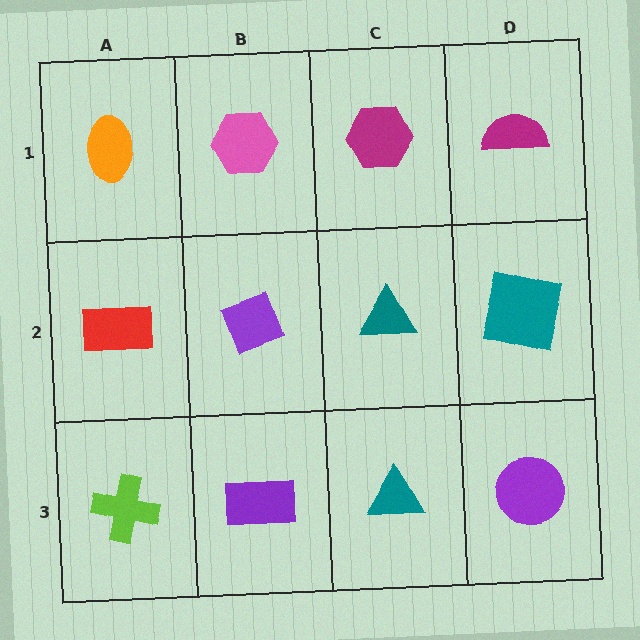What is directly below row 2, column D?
A purple circle.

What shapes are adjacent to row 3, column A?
A red rectangle (row 2, column A), a purple rectangle (row 3, column B).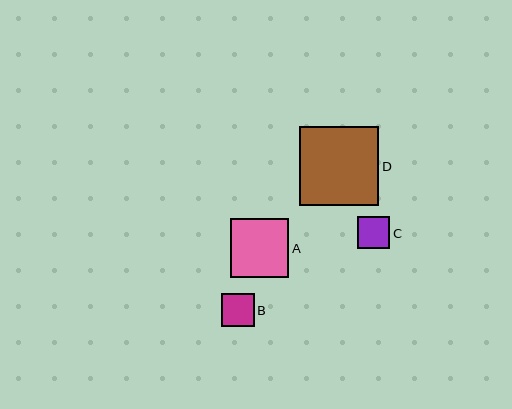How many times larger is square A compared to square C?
Square A is approximately 1.8 times the size of square C.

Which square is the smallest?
Square B is the smallest with a size of approximately 33 pixels.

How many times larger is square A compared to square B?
Square A is approximately 1.8 times the size of square B.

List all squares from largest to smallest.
From largest to smallest: D, A, C, B.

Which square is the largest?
Square D is the largest with a size of approximately 79 pixels.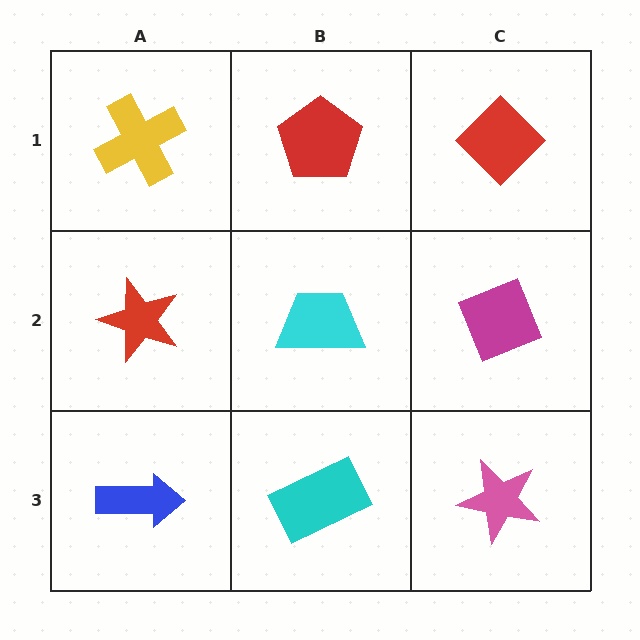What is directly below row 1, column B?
A cyan trapezoid.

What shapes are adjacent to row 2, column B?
A red pentagon (row 1, column B), a cyan rectangle (row 3, column B), a red star (row 2, column A), a magenta diamond (row 2, column C).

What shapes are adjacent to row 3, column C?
A magenta diamond (row 2, column C), a cyan rectangle (row 3, column B).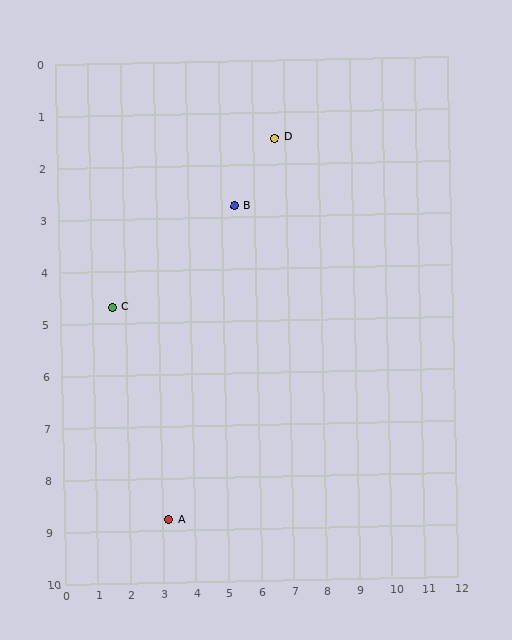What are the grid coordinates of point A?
Point A is at approximately (3.2, 8.8).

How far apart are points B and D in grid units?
Points B and D are about 1.8 grid units apart.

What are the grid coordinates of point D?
Point D is at approximately (6.7, 1.5).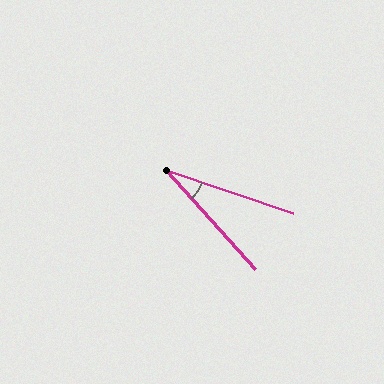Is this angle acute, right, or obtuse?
It is acute.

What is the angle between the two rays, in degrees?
Approximately 29 degrees.